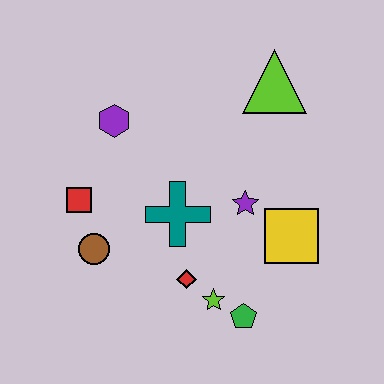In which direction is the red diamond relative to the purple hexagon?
The red diamond is below the purple hexagon.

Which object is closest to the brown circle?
The red square is closest to the brown circle.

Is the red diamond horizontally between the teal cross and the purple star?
Yes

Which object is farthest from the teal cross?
The lime triangle is farthest from the teal cross.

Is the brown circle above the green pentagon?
Yes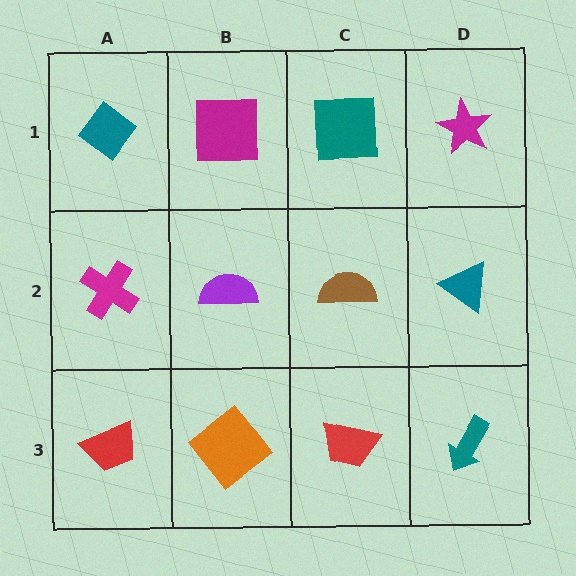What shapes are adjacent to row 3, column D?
A teal triangle (row 2, column D), a red trapezoid (row 3, column C).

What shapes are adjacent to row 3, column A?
A magenta cross (row 2, column A), an orange diamond (row 3, column B).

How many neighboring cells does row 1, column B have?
3.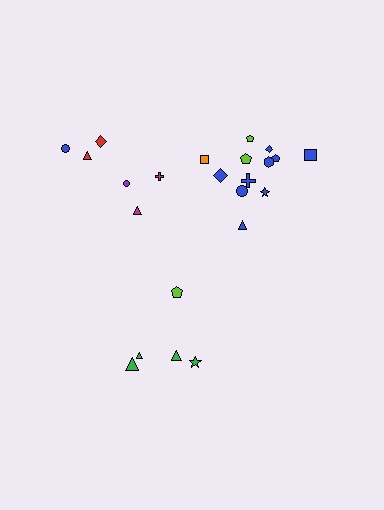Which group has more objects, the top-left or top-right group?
The top-right group.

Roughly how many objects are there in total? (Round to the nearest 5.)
Roughly 25 objects in total.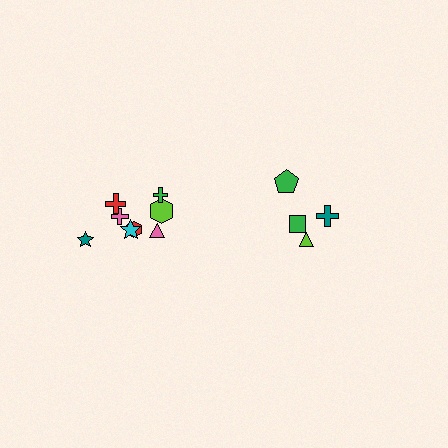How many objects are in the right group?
There are 4 objects.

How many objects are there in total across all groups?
There are 12 objects.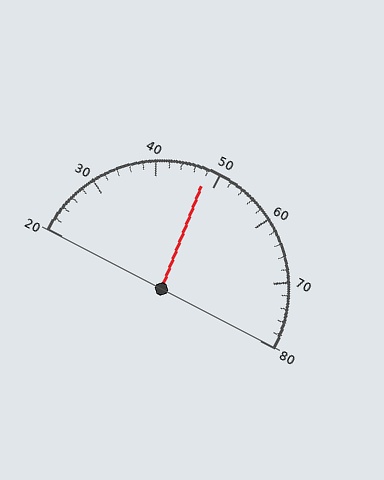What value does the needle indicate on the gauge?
The needle indicates approximately 48.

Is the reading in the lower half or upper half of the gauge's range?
The reading is in the lower half of the range (20 to 80).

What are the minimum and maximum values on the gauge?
The gauge ranges from 20 to 80.